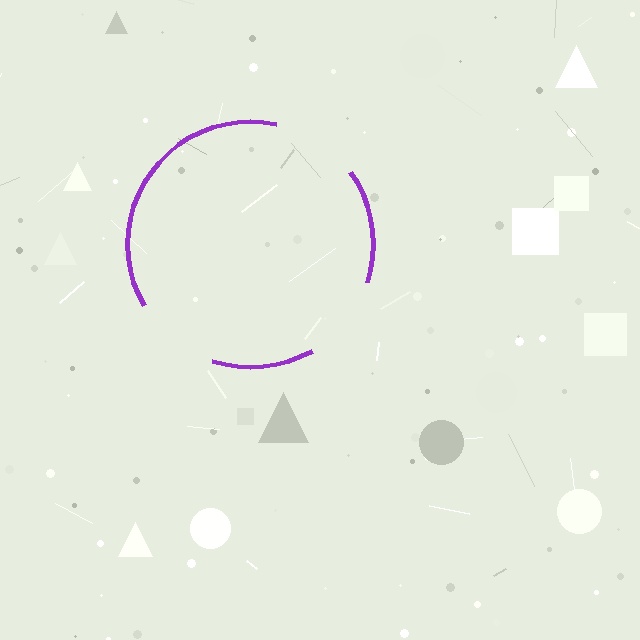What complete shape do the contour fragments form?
The contour fragments form a circle.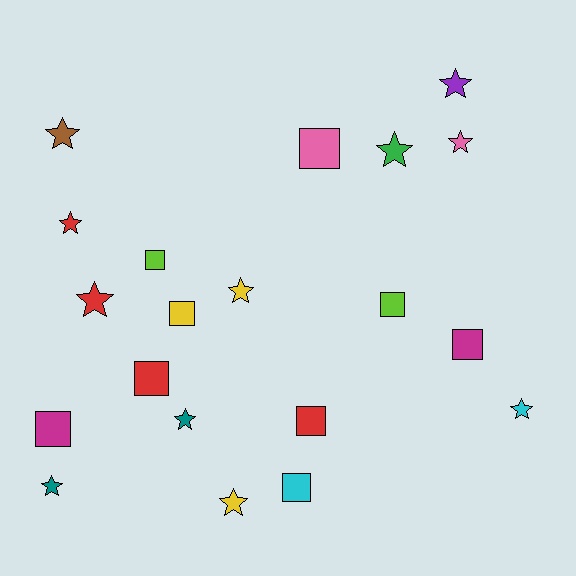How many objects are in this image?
There are 20 objects.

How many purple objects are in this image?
There is 1 purple object.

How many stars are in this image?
There are 11 stars.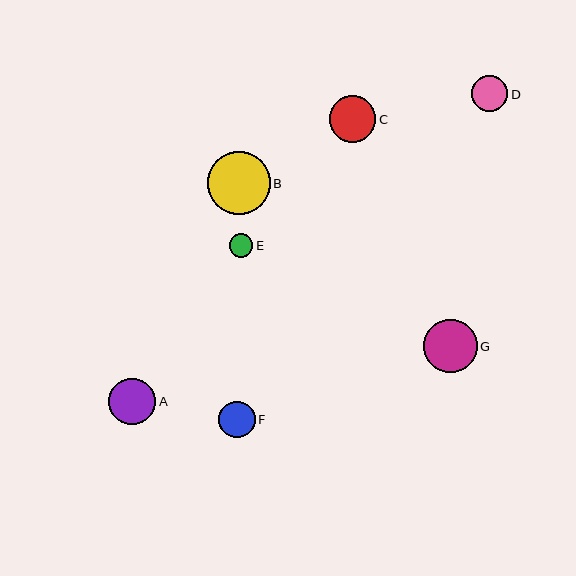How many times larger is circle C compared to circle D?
Circle C is approximately 1.3 times the size of circle D.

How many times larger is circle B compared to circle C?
Circle B is approximately 1.3 times the size of circle C.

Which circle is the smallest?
Circle E is the smallest with a size of approximately 24 pixels.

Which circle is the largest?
Circle B is the largest with a size of approximately 62 pixels.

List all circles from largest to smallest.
From largest to smallest: B, G, A, C, F, D, E.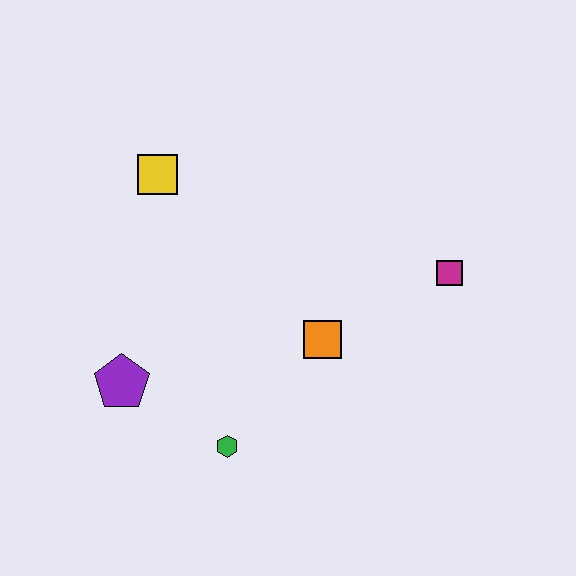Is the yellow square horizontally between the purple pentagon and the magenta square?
Yes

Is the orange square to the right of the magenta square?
No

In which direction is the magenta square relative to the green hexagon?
The magenta square is to the right of the green hexagon.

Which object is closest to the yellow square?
The purple pentagon is closest to the yellow square.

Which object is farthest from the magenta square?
The purple pentagon is farthest from the magenta square.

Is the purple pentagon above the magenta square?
No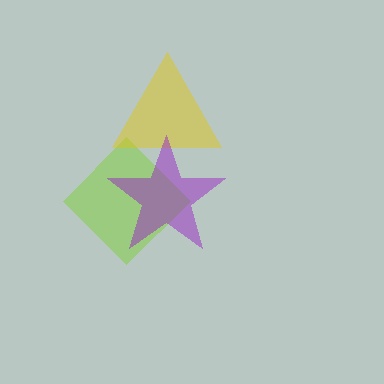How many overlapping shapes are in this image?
There are 3 overlapping shapes in the image.